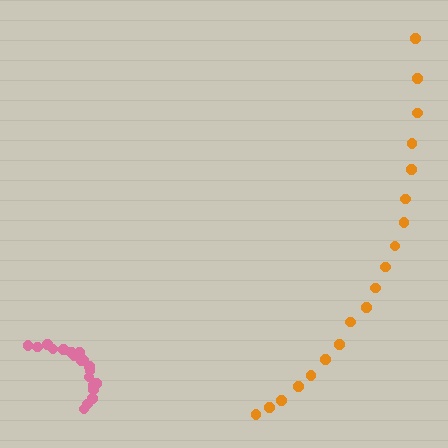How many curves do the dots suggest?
There are 2 distinct paths.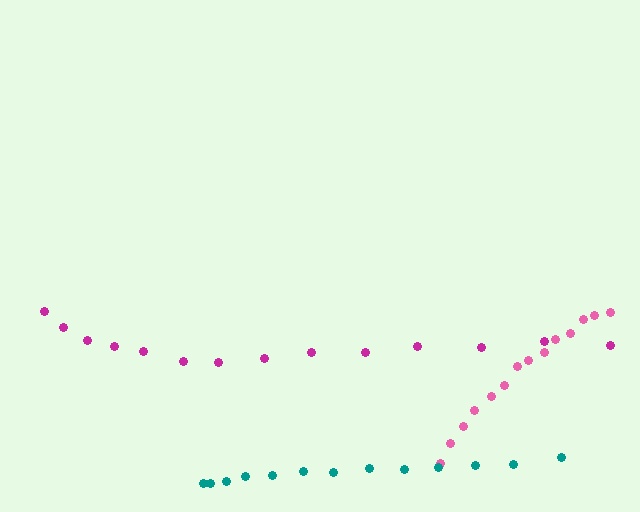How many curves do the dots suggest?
There are 3 distinct paths.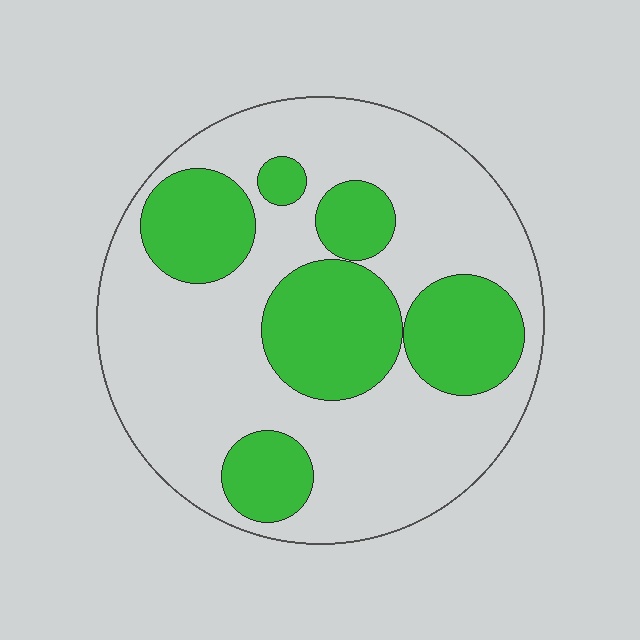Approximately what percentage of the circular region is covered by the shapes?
Approximately 35%.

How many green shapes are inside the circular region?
6.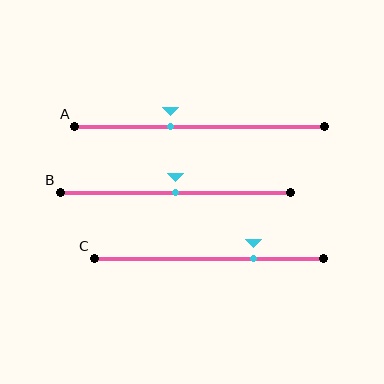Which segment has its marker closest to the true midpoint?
Segment B has its marker closest to the true midpoint.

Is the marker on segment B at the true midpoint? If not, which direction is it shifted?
Yes, the marker on segment B is at the true midpoint.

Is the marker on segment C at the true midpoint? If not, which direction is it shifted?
No, the marker on segment C is shifted to the right by about 20% of the segment length.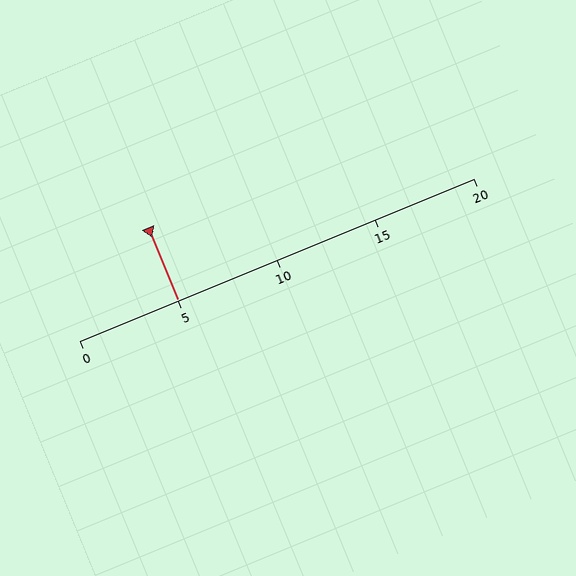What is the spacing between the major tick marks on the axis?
The major ticks are spaced 5 apart.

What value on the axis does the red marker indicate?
The marker indicates approximately 5.